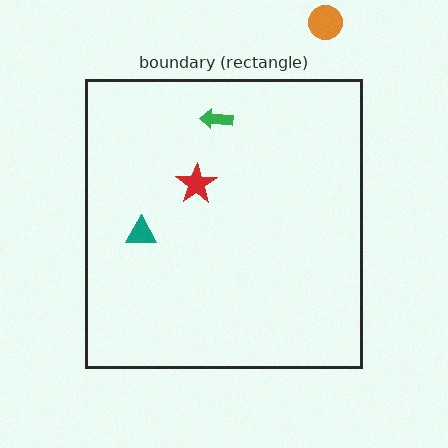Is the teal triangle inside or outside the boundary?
Inside.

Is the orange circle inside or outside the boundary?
Outside.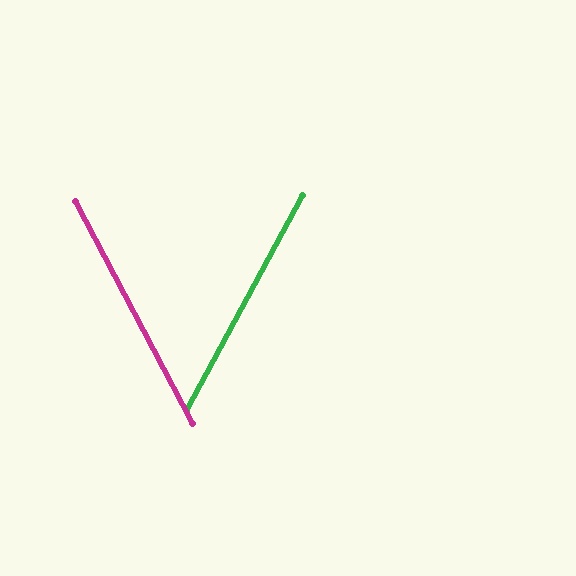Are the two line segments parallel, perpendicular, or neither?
Neither parallel nor perpendicular — they differ by about 56°.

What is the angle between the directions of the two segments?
Approximately 56 degrees.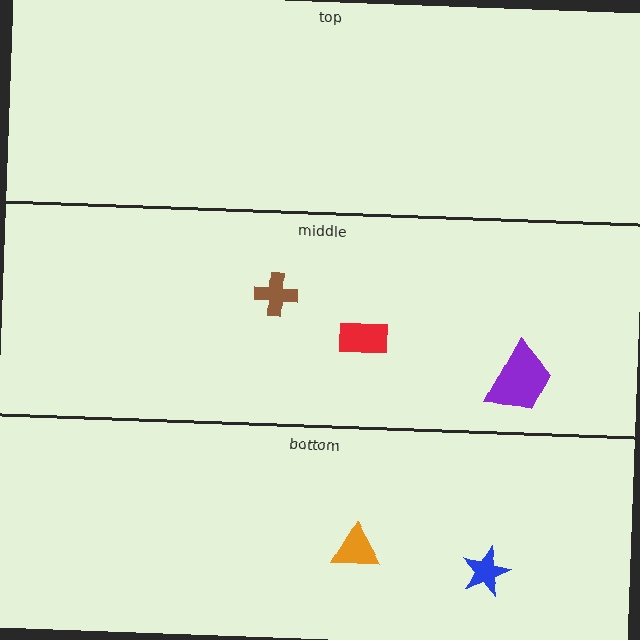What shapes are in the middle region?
The red rectangle, the brown cross, the purple trapezoid.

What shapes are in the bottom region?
The blue star, the orange triangle.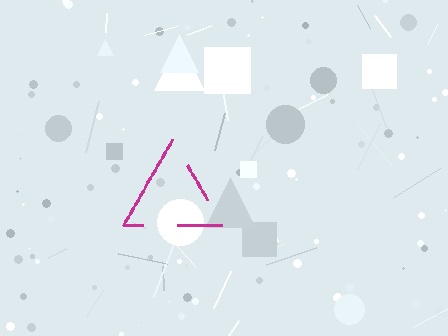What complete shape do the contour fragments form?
The contour fragments form a triangle.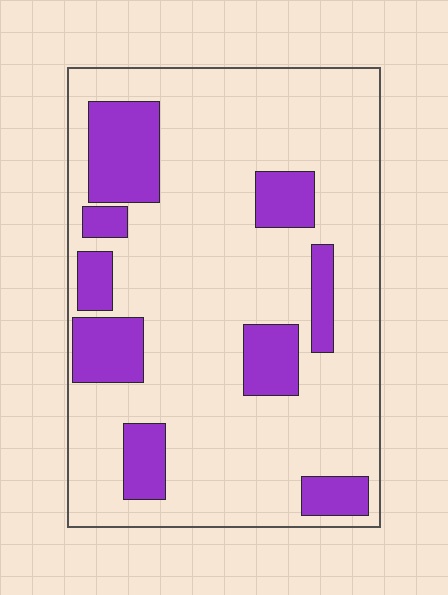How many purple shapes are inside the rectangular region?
9.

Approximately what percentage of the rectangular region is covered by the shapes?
Approximately 20%.